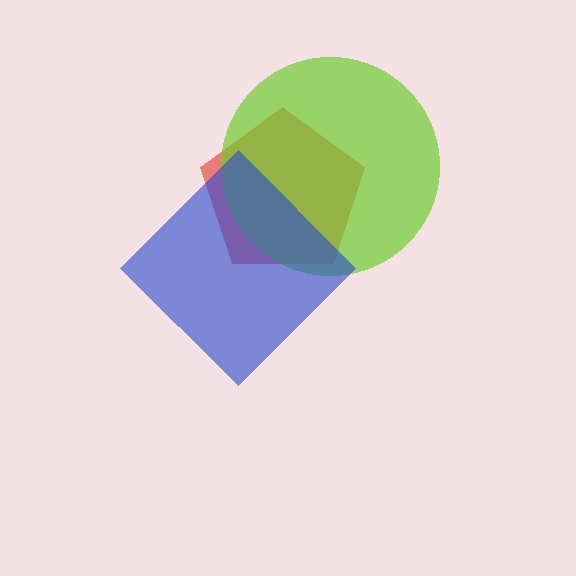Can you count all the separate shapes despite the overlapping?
Yes, there are 3 separate shapes.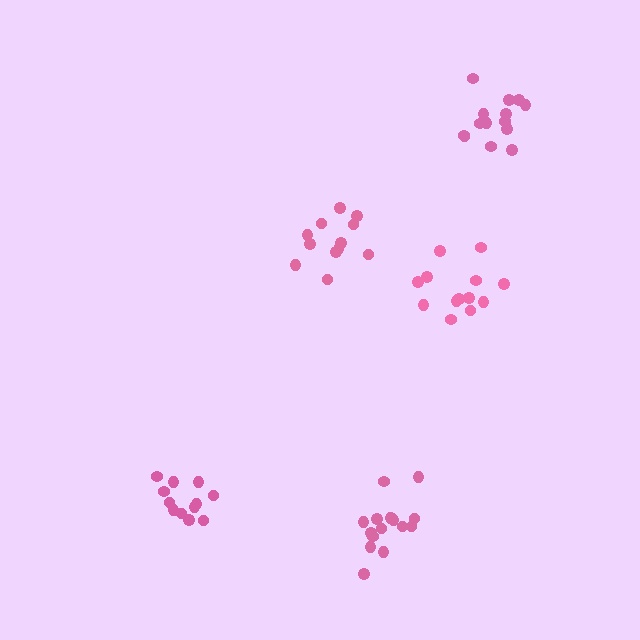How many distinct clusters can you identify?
There are 5 distinct clusters.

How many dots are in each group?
Group 1: 12 dots, Group 2: 16 dots, Group 3: 13 dots, Group 4: 12 dots, Group 5: 14 dots (67 total).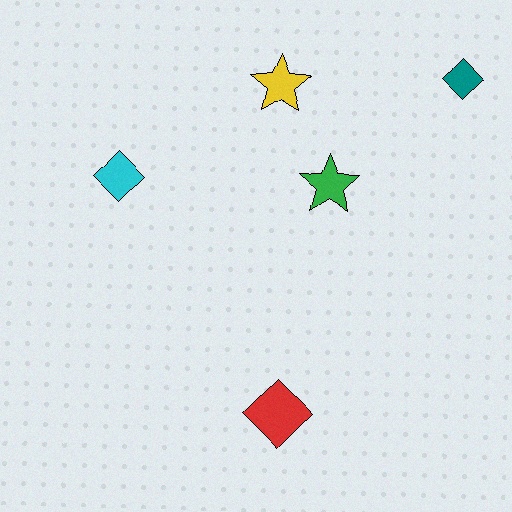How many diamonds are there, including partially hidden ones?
There are 3 diamonds.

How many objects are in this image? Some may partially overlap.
There are 5 objects.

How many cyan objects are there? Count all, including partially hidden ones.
There is 1 cyan object.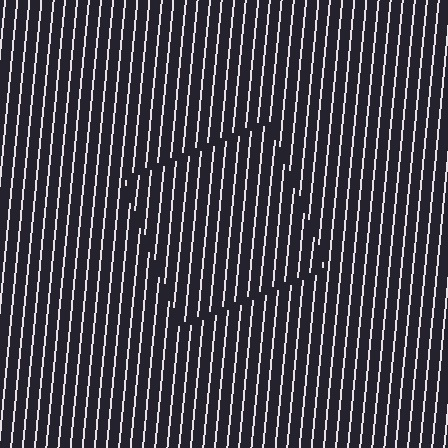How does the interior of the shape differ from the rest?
The interior of the shape contains the same grating, shifted by half a period — the contour is defined by the phase discontinuity where line-ends from the inner and outer gratings abut.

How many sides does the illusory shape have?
4 sides — the line-ends trace a square.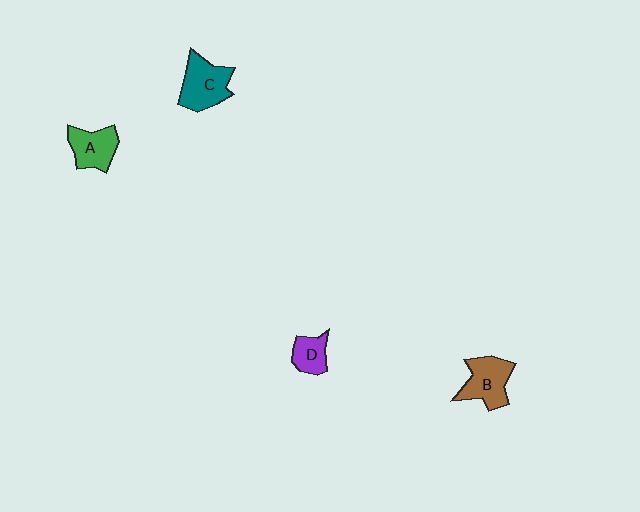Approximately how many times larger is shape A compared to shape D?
Approximately 1.4 times.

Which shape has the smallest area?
Shape D (purple).